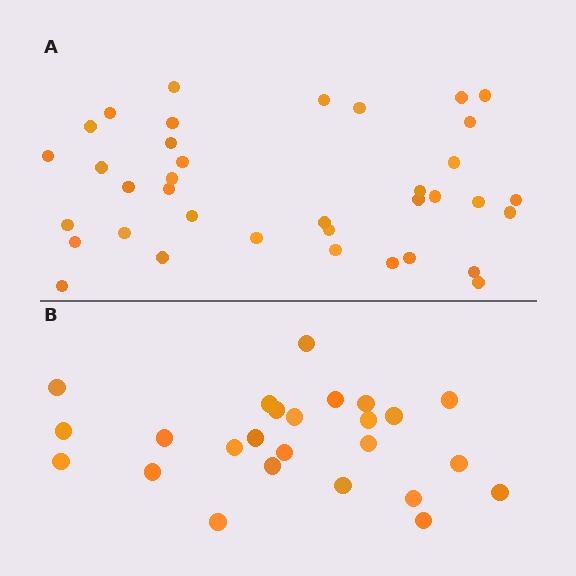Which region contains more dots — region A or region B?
Region A (the top region) has more dots.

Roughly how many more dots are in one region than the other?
Region A has roughly 12 or so more dots than region B.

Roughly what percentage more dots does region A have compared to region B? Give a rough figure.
About 50% more.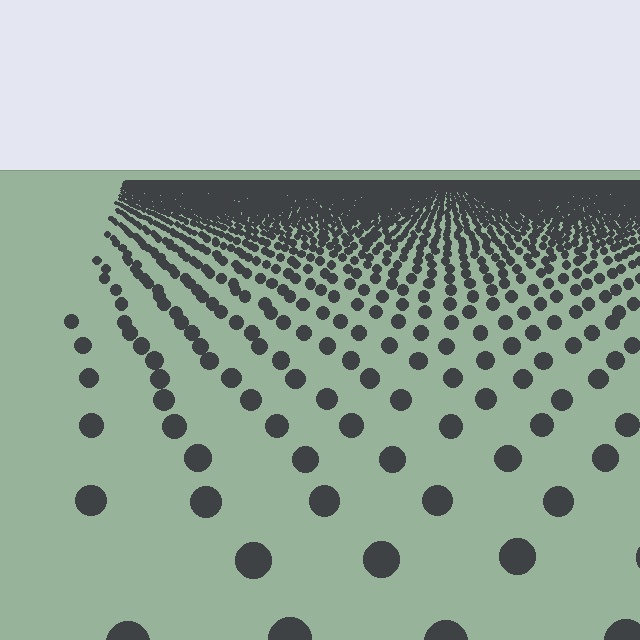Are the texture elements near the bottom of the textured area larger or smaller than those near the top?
Larger. Near the bottom, elements are closer to the viewer and appear at a bigger on-screen size.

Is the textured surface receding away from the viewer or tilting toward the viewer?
The surface is receding away from the viewer. Texture elements get smaller and denser toward the top.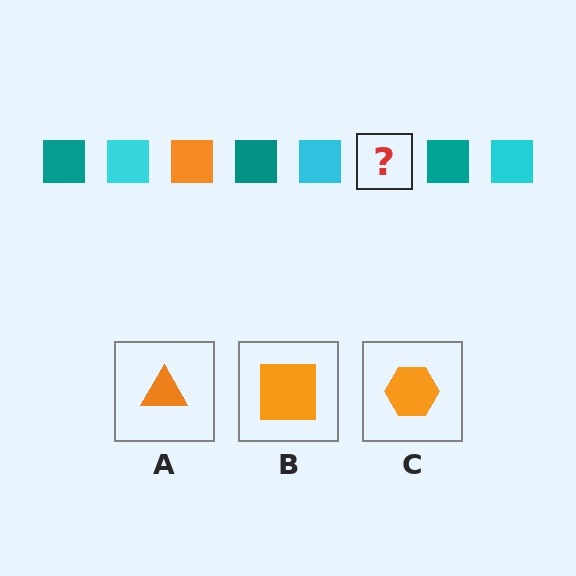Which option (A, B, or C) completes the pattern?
B.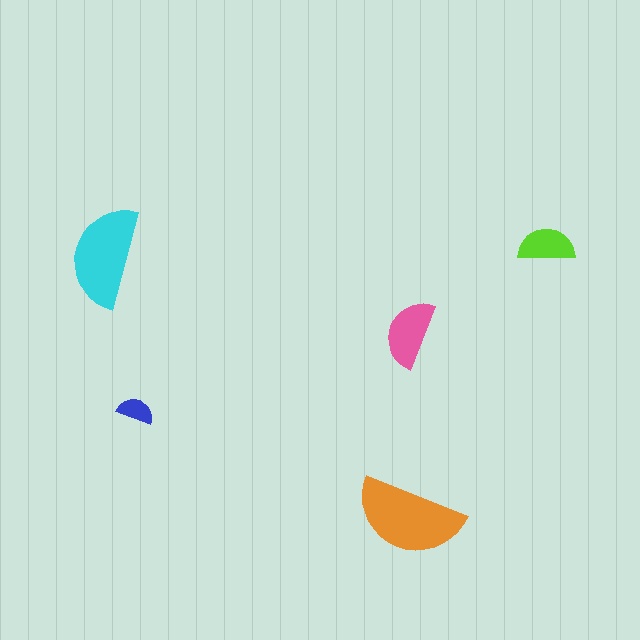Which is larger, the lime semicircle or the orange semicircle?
The orange one.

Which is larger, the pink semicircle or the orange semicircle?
The orange one.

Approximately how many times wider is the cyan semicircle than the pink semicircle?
About 1.5 times wider.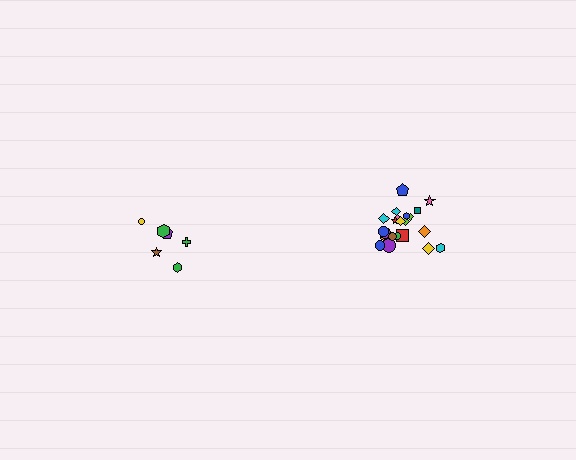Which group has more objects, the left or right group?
The right group.